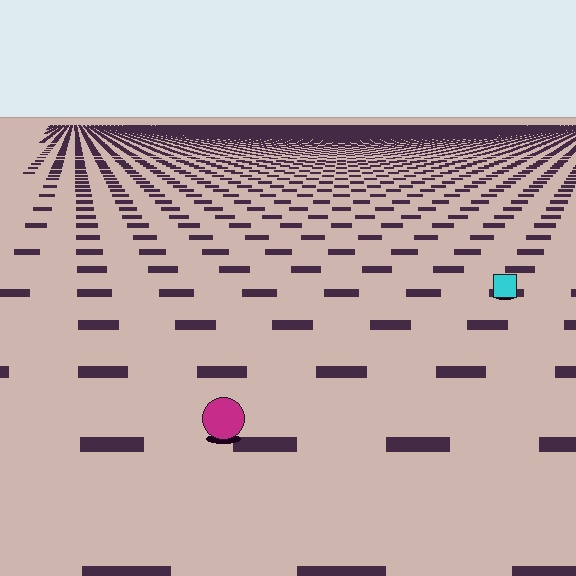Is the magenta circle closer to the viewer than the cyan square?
Yes. The magenta circle is closer — you can tell from the texture gradient: the ground texture is coarser near it.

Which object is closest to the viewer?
The magenta circle is closest. The texture marks near it are larger and more spread out.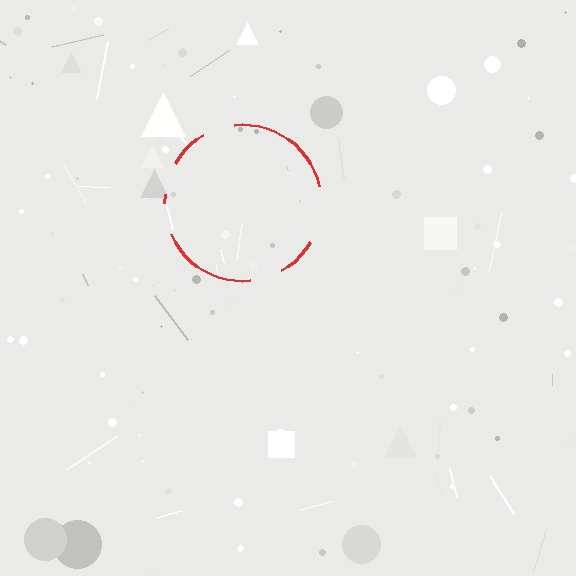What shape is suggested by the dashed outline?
The dashed outline suggests a circle.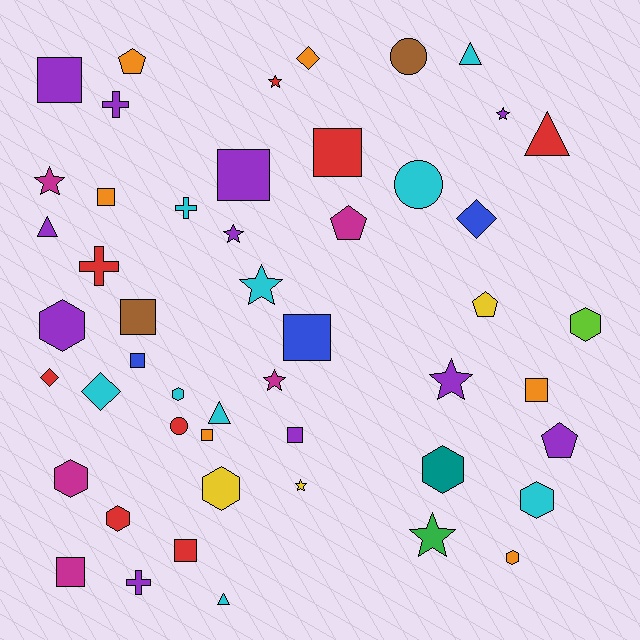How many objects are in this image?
There are 50 objects.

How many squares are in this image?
There are 12 squares.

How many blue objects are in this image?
There are 3 blue objects.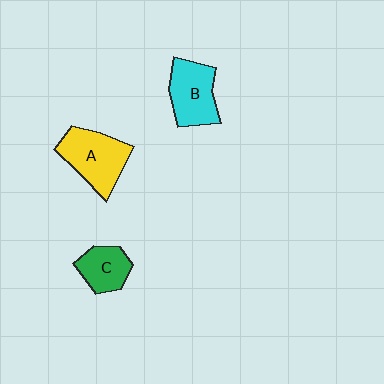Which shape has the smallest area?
Shape C (green).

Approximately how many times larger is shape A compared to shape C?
Approximately 1.6 times.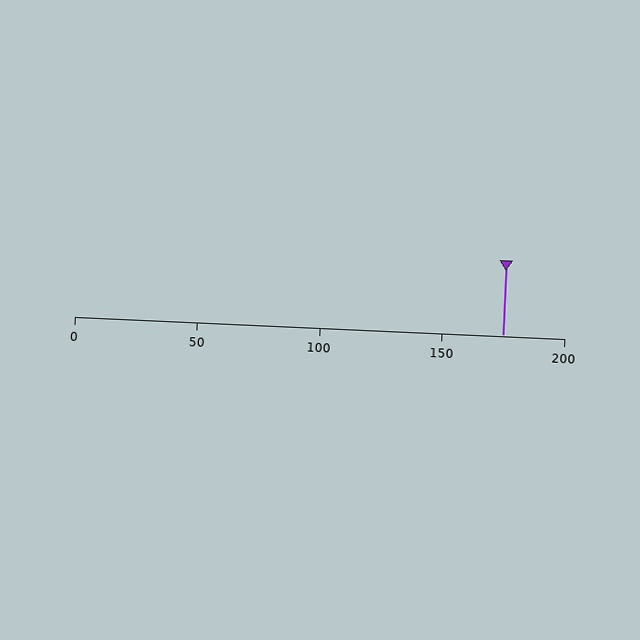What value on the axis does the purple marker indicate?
The marker indicates approximately 175.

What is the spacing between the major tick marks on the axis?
The major ticks are spaced 50 apart.